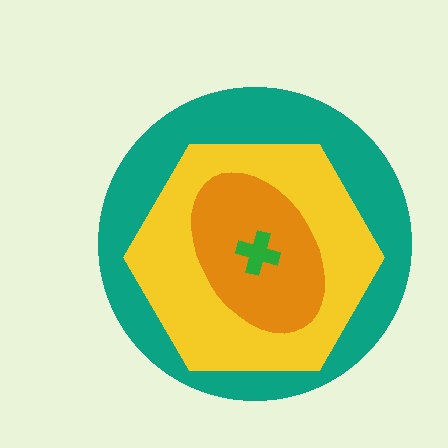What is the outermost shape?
The teal circle.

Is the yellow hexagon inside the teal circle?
Yes.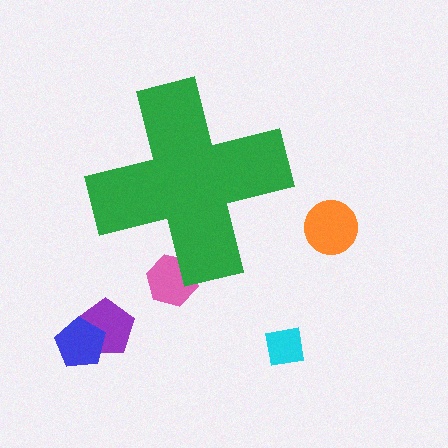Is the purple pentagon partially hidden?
No, the purple pentagon is fully visible.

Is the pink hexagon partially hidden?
Yes, the pink hexagon is partially hidden behind the green cross.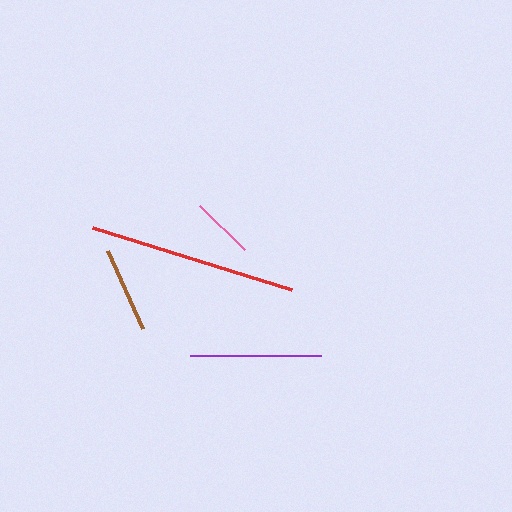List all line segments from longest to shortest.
From longest to shortest: red, purple, brown, pink.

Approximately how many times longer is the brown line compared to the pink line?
The brown line is approximately 1.4 times the length of the pink line.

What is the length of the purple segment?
The purple segment is approximately 131 pixels long.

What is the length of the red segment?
The red segment is approximately 209 pixels long.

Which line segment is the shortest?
The pink line is the shortest at approximately 63 pixels.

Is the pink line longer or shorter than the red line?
The red line is longer than the pink line.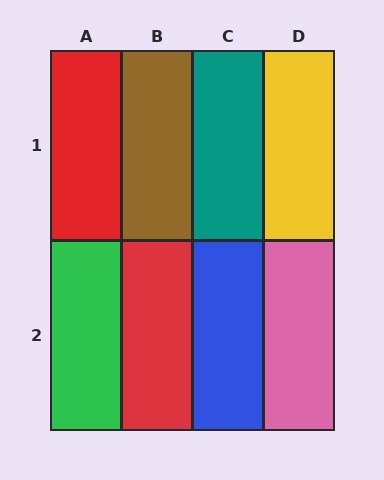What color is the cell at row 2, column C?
Blue.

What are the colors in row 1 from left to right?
Red, brown, teal, yellow.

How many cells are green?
1 cell is green.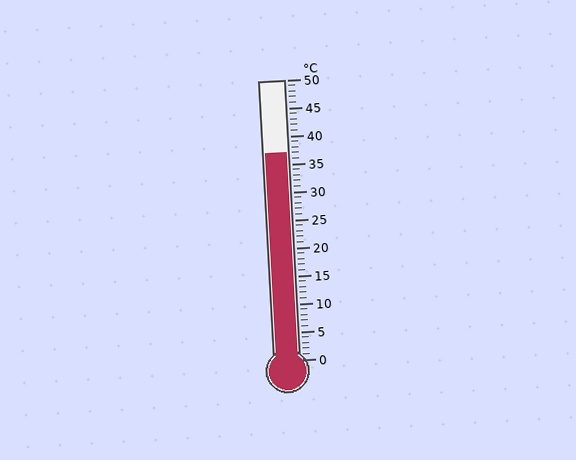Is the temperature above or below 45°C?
The temperature is below 45°C.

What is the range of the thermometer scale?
The thermometer scale ranges from 0°C to 50°C.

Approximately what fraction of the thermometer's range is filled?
The thermometer is filled to approximately 75% of its range.